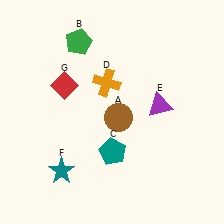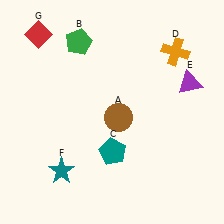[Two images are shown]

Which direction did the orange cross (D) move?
The orange cross (D) moved right.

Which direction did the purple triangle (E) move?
The purple triangle (E) moved right.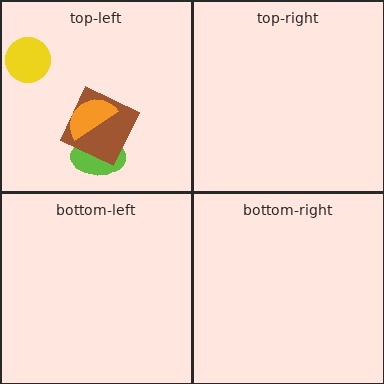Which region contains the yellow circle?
The top-left region.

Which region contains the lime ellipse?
The top-left region.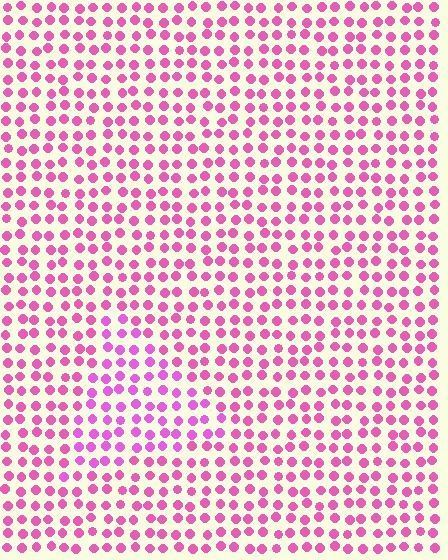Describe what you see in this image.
The image is filled with small pink elements in a uniform arrangement. A triangle-shaped region is visible where the elements are tinted to a slightly different hue, forming a subtle color boundary.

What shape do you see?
I see a triangle.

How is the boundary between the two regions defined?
The boundary is defined purely by a slight shift in hue (about 18 degrees). Spacing, size, and orientation are identical on both sides.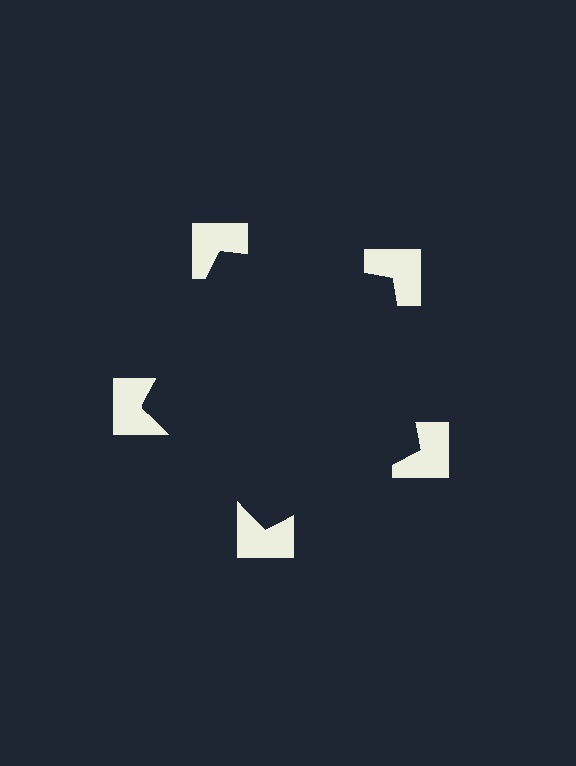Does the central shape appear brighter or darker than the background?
It typically appears slightly darker than the background, even though no actual brightness change is drawn.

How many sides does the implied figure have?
5 sides.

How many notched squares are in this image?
There are 5 — one at each vertex of the illusory pentagon.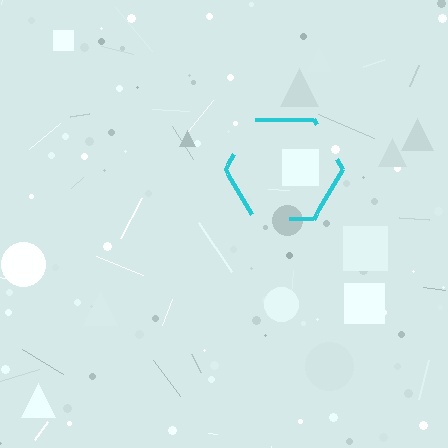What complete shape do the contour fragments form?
The contour fragments form a hexagon.